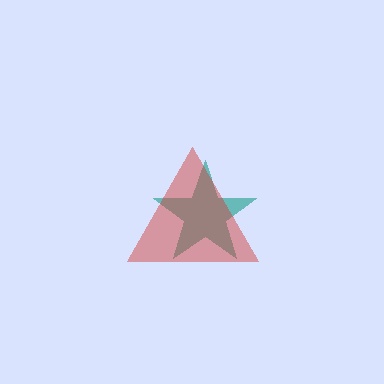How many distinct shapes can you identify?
There are 2 distinct shapes: a teal star, a red triangle.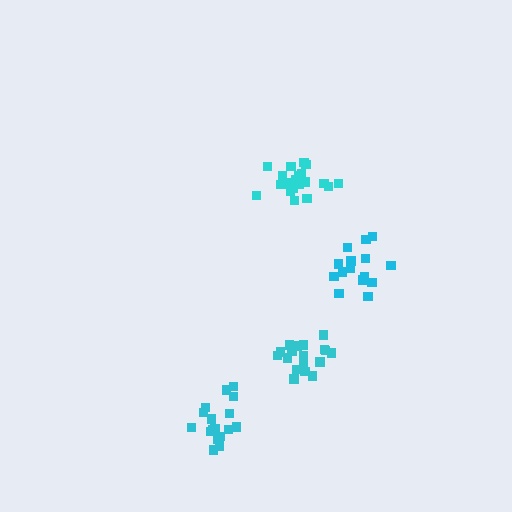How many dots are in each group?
Group 1: 18 dots, Group 2: 20 dots, Group 3: 19 dots, Group 4: 15 dots (72 total).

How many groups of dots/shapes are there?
There are 4 groups.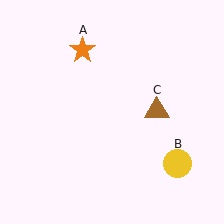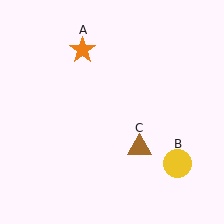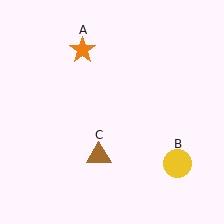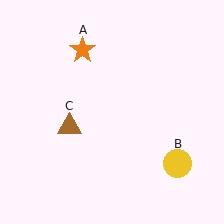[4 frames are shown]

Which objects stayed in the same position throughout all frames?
Orange star (object A) and yellow circle (object B) remained stationary.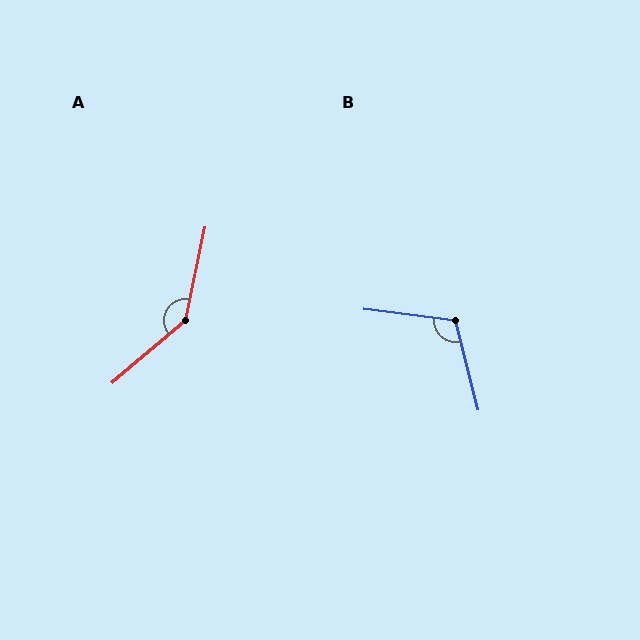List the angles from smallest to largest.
B (111°), A (142°).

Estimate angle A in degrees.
Approximately 142 degrees.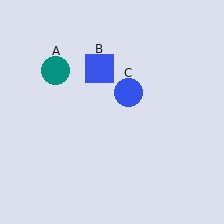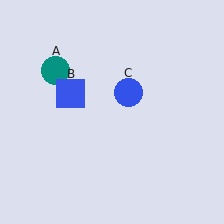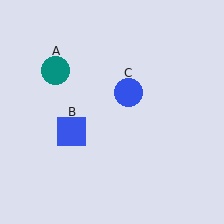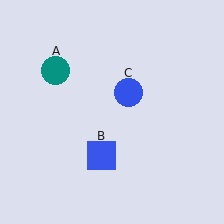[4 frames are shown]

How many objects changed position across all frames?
1 object changed position: blue square (object B).